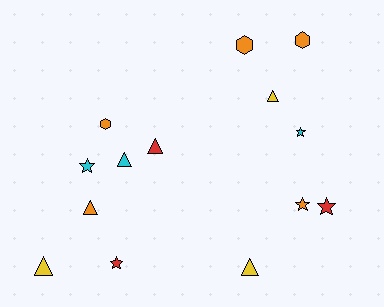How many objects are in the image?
There are 14 objects.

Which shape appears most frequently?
Triangle, with 6 objects.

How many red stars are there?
There are 2 red stars.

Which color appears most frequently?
Orange, with 5 objects.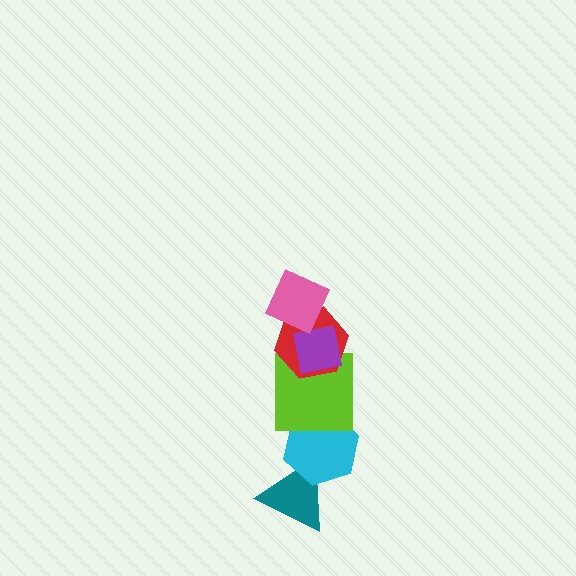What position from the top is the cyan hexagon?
The cyan hexagon is 5th from the top.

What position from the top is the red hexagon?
The red hexagon is 3rd from the top.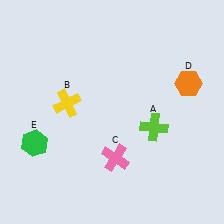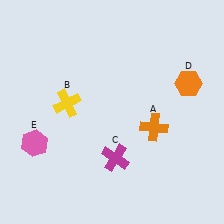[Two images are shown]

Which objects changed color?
A changed from lime to orange. C changed from pink to magenta. E changed from green to pink.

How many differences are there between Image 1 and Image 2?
There are 3 differences between the two images.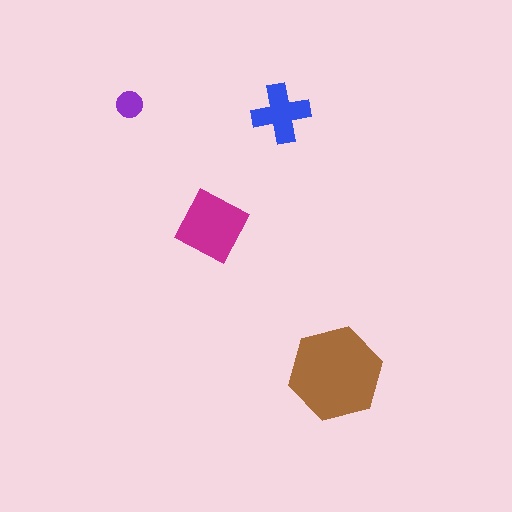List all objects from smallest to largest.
The purple circle, the blue cross, the magenta square, the brown hexagon.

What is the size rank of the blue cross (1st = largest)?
3rd.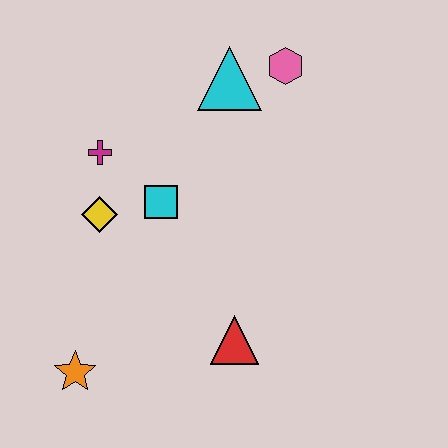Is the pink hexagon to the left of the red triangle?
No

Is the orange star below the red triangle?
Yes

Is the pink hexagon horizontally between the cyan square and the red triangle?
No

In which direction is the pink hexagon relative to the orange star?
The pink hexagon is above the orange star.